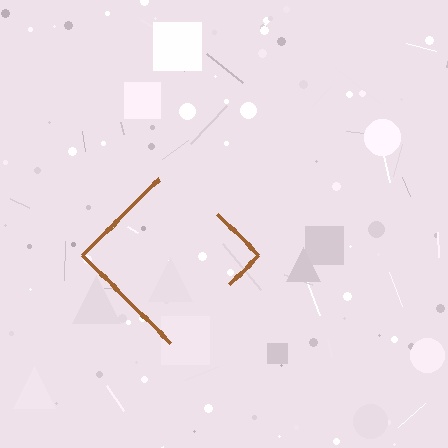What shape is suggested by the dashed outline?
The dashed outline suggests a diamond.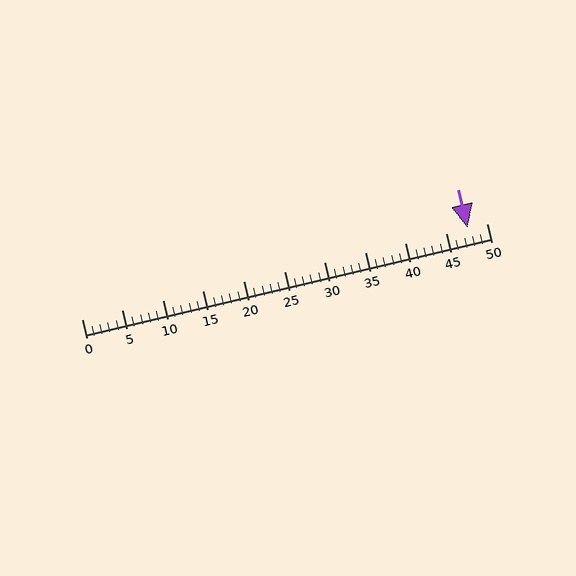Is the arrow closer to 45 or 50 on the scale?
The arrow is closer to 50.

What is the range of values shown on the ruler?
The ruler shows values from 0 to 50.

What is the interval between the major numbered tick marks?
The major tick marks are spaced 5 units apart.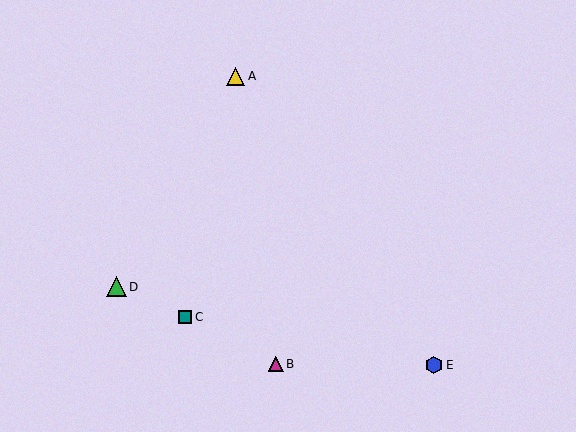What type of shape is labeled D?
Shape D is a green triangle.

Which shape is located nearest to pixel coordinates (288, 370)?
The magenta triangle (labeled B) at (276, 364) is nearest to that location.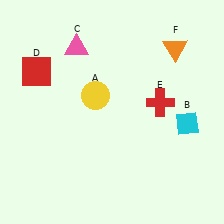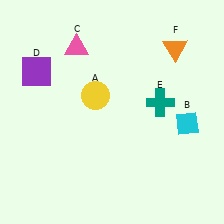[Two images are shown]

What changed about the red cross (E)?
In Image 1, E is red. In Image 2, it changed to teal.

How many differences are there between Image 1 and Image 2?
There are 2 differences between the two images.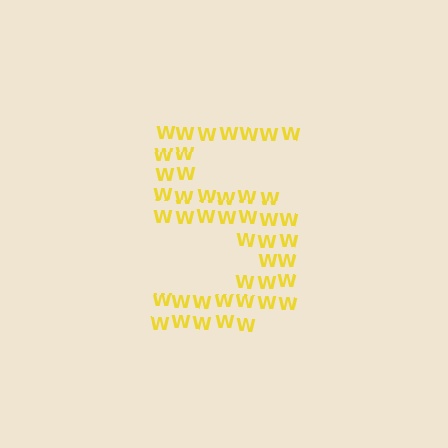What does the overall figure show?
The overall figure shows the digit 5.